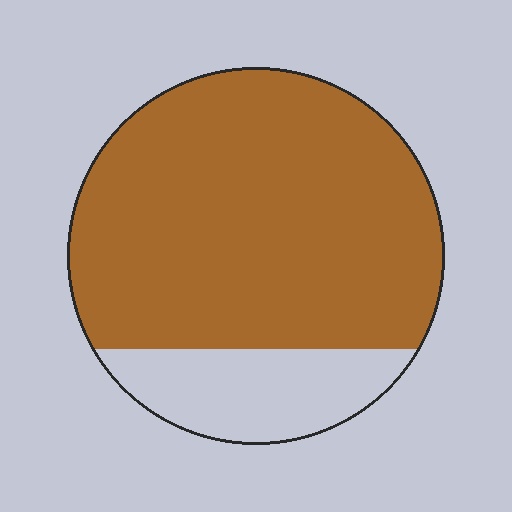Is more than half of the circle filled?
Yes.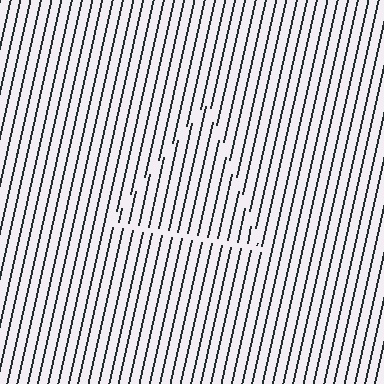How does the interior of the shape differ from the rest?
The interior of the shape contains the same grating, shifted by half a period — the contour is defined by the phase discontinuity where line-ends from the inner and outer gratings abut.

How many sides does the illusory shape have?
3 sides — the line-ends trace a triangle.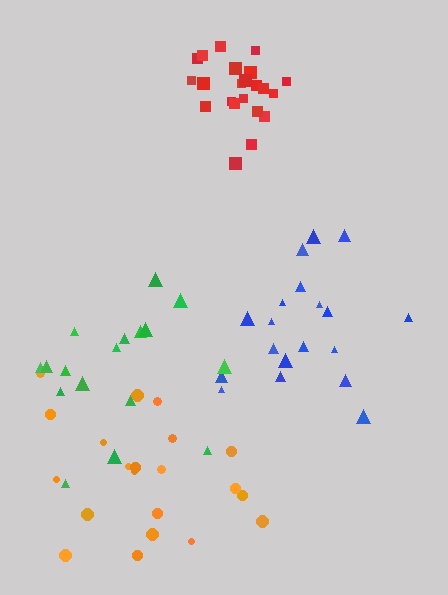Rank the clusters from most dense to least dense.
red, blue, orange, green.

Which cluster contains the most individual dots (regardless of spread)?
Red (22).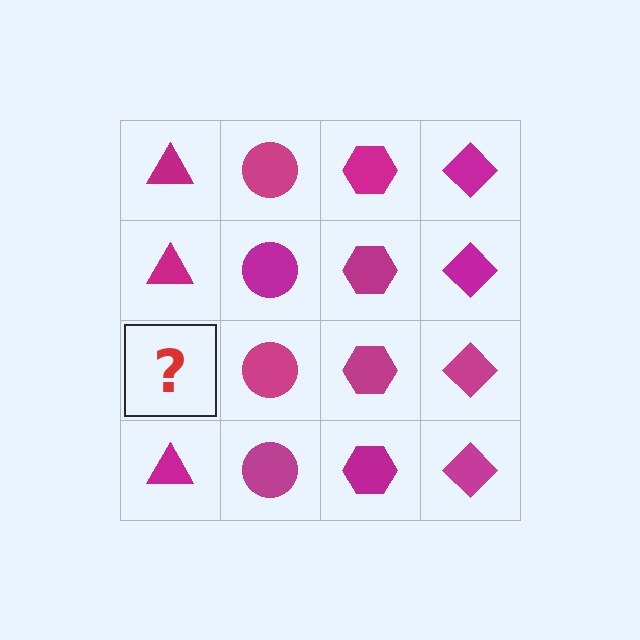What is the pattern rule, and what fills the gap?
The rule is that each column has a consistent shape. The gap should be filled with a magenta triangle.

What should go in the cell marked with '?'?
The missing cell should contain a magenta triangle.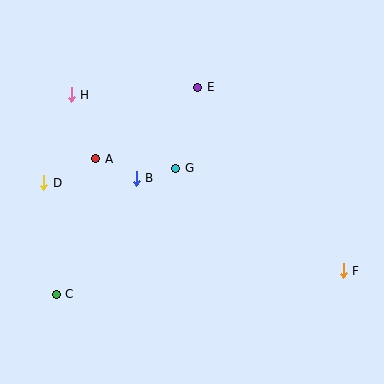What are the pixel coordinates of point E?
Point E is at (198, 87).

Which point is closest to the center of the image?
Point G at (176, 168) is closest to the center.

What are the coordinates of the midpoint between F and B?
The midpoint between F and B is at (240, 225).